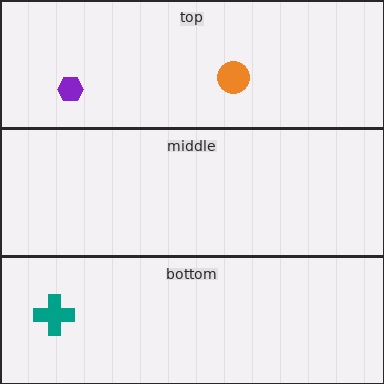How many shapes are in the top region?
2.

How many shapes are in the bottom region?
1.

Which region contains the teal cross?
The bottom region.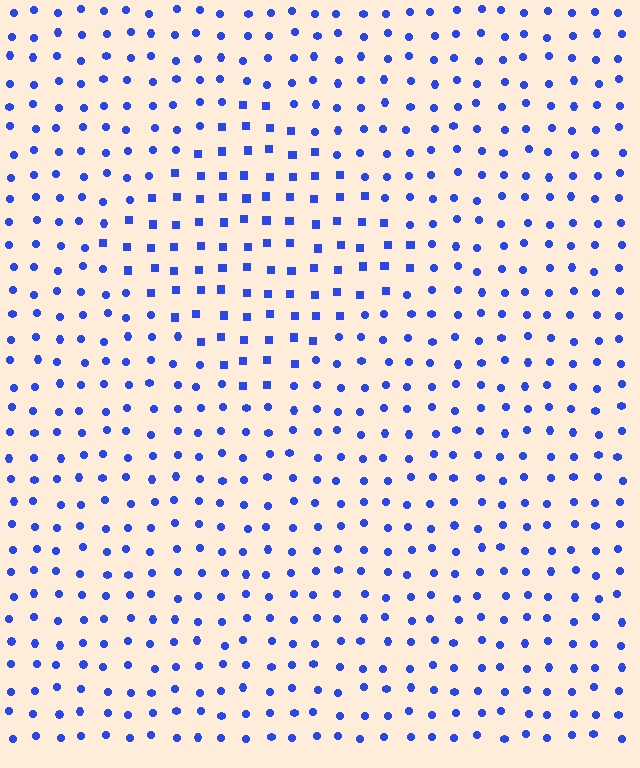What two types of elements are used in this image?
The image uses squares inside the diamond region and circles outside it.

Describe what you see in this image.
The image is filled with small blue elements arranged in a uniform grid. A diamond-shaped region contains squares, while the surrounding area contains circles. The boundary is defined purely by the change in element shape.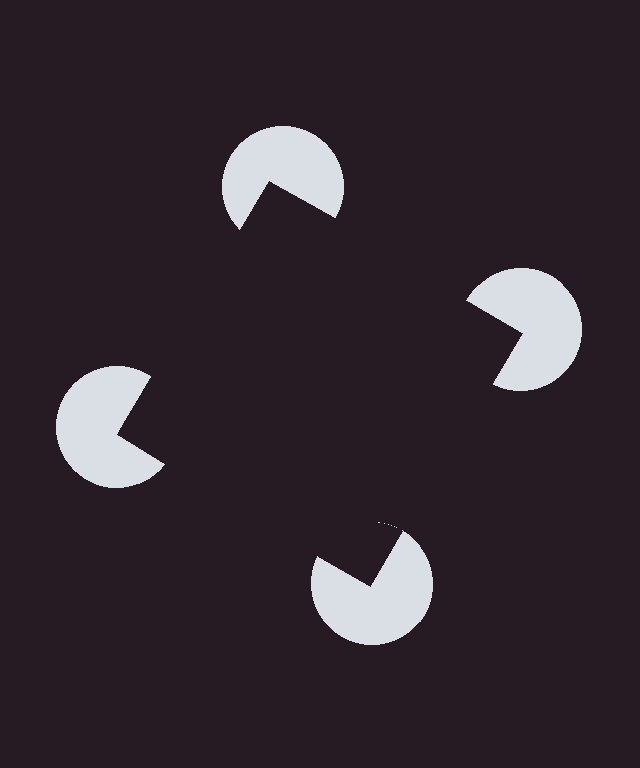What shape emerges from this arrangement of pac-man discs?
An illusory square — its edges are inferred from the aligned wedge cuts in the pac-man discs, not physically drawn.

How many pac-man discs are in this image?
There are 4 — one at each vertex of the illusory square.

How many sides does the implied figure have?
4 sides.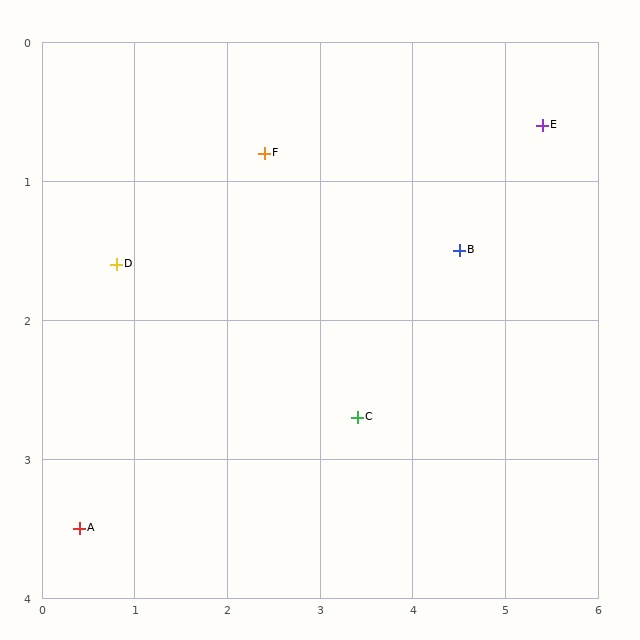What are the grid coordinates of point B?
Point B is at approximately (4.5, 1.5).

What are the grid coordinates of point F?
Point F is at approximately (2.4, 0.8).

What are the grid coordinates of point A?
Point A is at approximately (0.4, 3.5).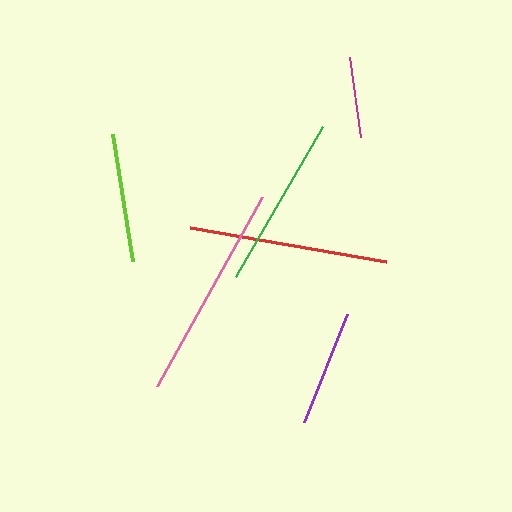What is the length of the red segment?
The red segment is approximately 199 pixels long.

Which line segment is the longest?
The pink line is the longest at approximately 216 pixels.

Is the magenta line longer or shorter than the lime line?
The lime line is longer than the magenta line.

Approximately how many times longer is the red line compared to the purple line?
The red line is approximately 1.7 times the length of the purple line.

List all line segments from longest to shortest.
From longest to shortest: pink, red, green, lime, purple, magenta.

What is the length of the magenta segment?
The magenta segment is approximately 80 pixels long.